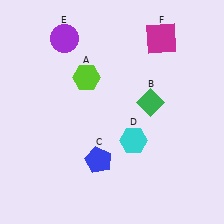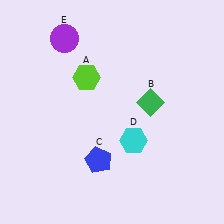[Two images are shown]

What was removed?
The magenta square (F) was removed in Image 2.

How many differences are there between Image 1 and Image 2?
There is 1 difference between the two images.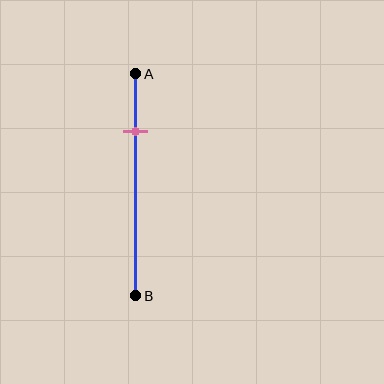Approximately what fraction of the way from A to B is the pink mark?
The pink mark is approximately 25% of the way from A to B.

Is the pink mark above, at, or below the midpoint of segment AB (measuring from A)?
The pink mark is above the midpoint of segment AB.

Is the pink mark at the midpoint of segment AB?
No, the mark is at about 25% from A, not at the 50% midpoint.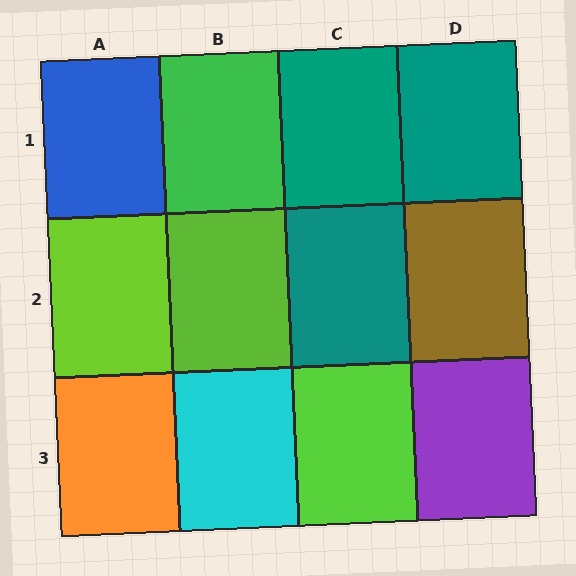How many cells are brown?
1 cell is brown.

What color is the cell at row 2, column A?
Lime.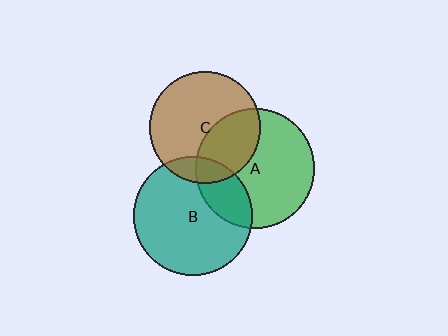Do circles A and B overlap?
Yes.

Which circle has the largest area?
Circle A (green).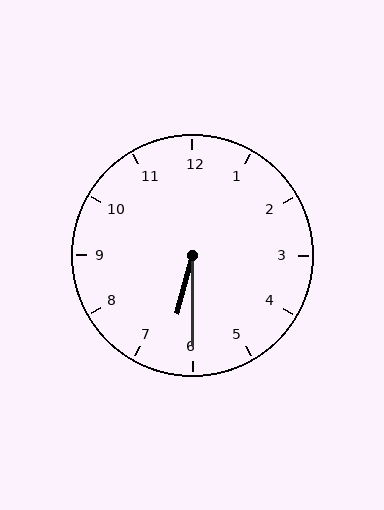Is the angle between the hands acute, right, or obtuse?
It is acute.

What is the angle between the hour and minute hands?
Approximately 15 degrees.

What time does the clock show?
6:30.